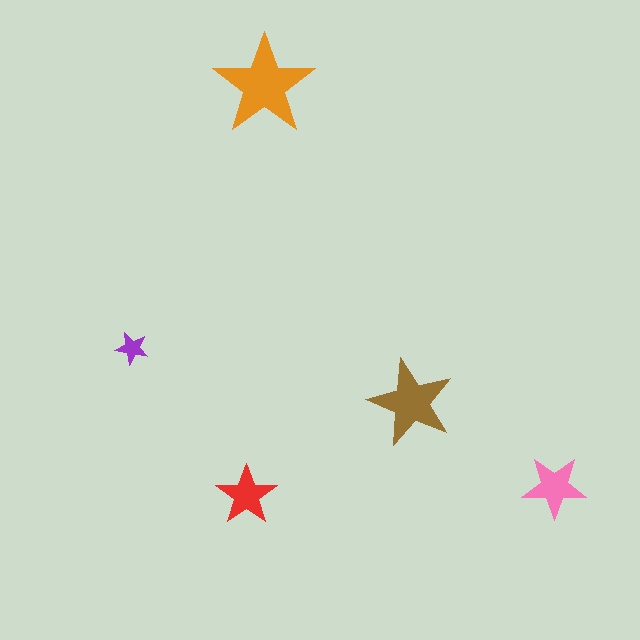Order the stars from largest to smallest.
the orange one, the brown one, the pink one, the red one, the purple one.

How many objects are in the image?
There are 5 objects in the image.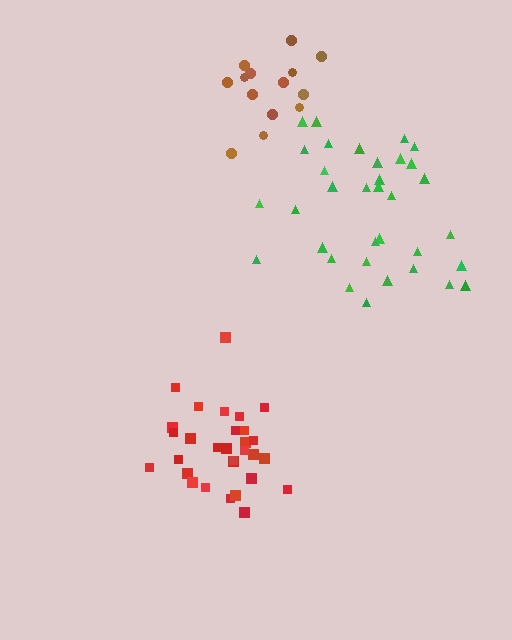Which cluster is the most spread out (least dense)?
Brown.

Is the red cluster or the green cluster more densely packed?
Red.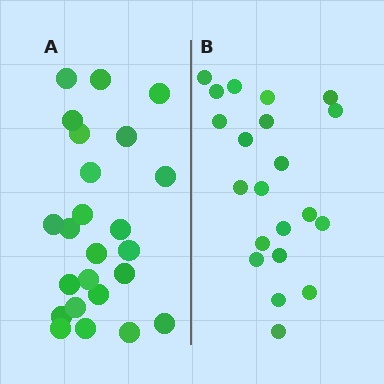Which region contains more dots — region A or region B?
Region A (the left region) has more dots.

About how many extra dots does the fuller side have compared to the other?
Region A has just a few more — roughly 2 or 3 more dots than region B.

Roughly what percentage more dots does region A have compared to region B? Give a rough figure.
About 15% more.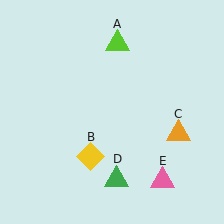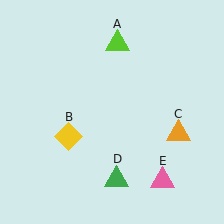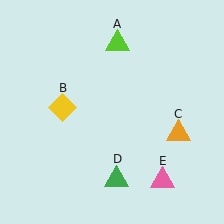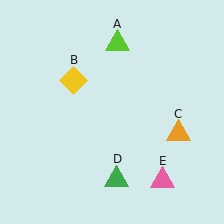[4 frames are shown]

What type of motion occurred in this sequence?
The yellow diamond (object B) rotated clockwise around the center of the scene.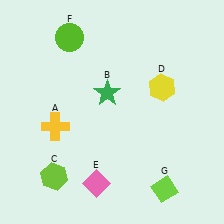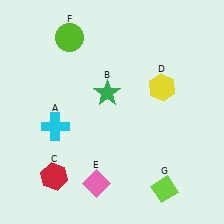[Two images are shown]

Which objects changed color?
A changed from yellow to cyan. C changed from lime to red.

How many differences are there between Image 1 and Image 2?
There are 2 differences between the two images.